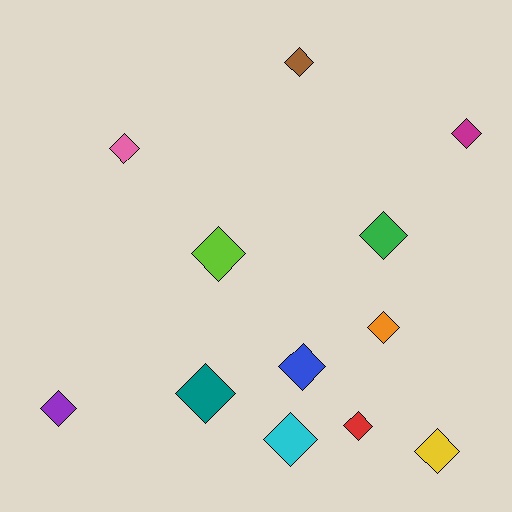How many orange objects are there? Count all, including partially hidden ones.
There is 1 orange object.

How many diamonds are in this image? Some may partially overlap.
There are 12 diamonds.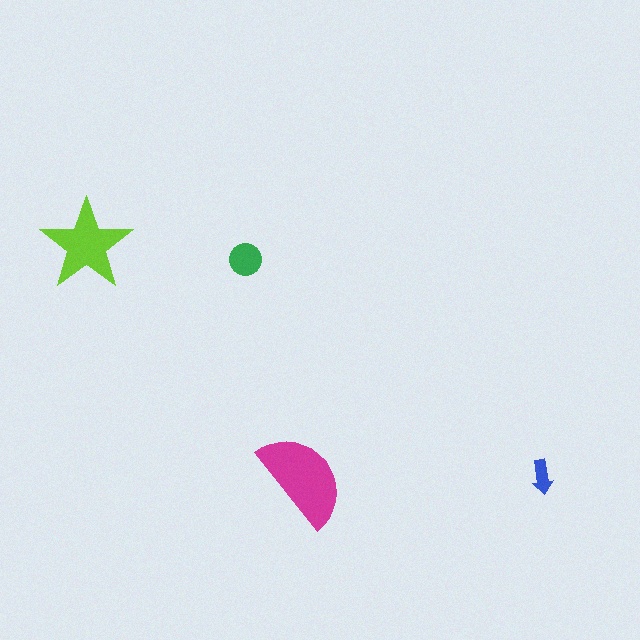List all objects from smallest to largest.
The blue arrow, the green circle, the lime star, the magenta semicircle.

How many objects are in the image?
There are 4 objects in the image.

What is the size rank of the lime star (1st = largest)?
2nd.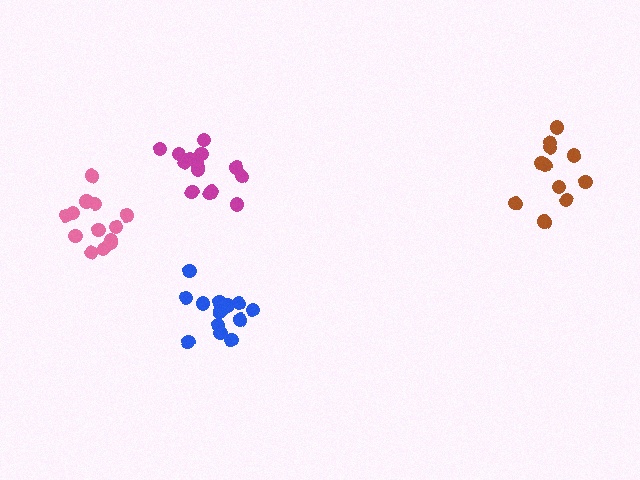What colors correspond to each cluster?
The clusters are colored: pink, magenta, brown, blue.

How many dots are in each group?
Group 1: 13 dots, Group 2: 15 dots, Group 3: 11 dots, Group 4: 13 dots (52 total).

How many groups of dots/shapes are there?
There are 4 groups.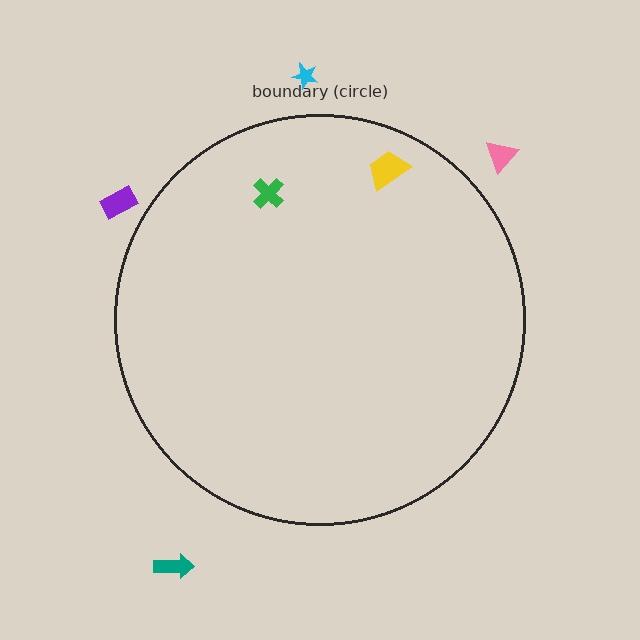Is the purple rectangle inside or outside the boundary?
Outside.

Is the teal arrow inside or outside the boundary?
Outside.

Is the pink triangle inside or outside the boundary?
Outside.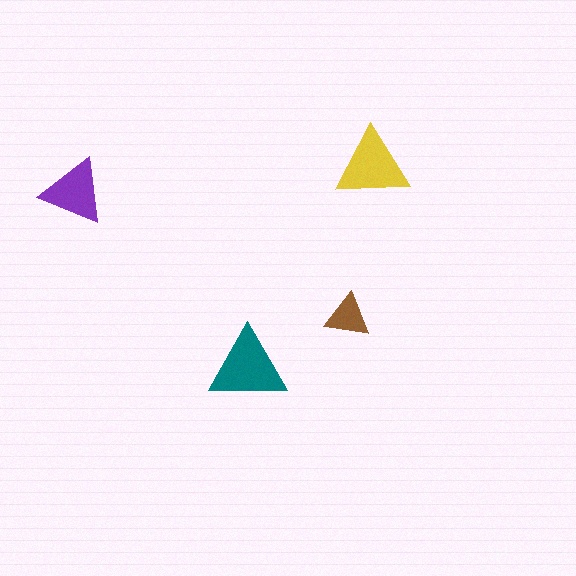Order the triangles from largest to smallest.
the teal one, the yellow one, the purple one, the brown one.